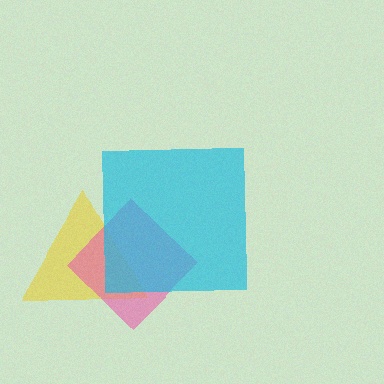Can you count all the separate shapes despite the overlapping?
Yes, there are 3 separate shapes.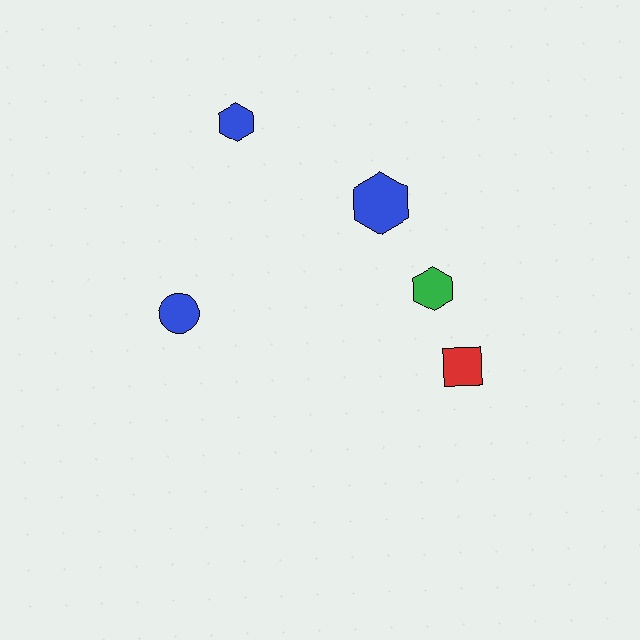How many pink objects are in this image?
There are no pink objects.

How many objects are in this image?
There are 5 objects.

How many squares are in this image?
There is 1 square.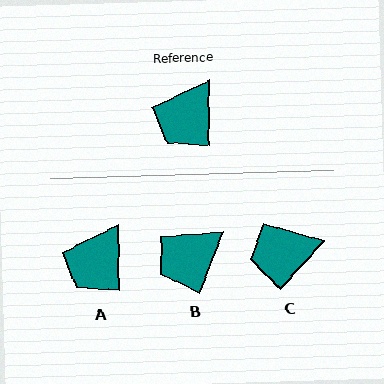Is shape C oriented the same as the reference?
No, it is off by about 42 degrees.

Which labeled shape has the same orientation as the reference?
A.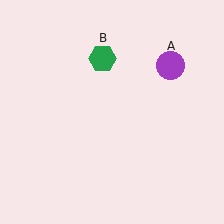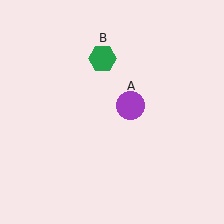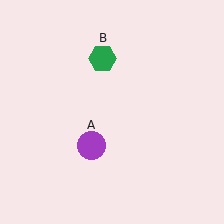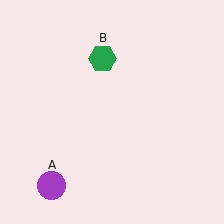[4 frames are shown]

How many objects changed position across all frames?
1 object changed position: purple circle (object A).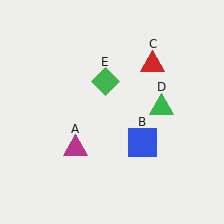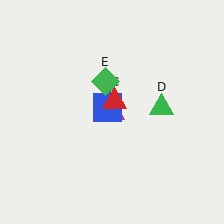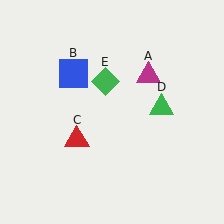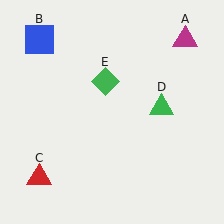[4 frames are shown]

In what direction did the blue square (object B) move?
The blue square (object B) moved up and to the left.